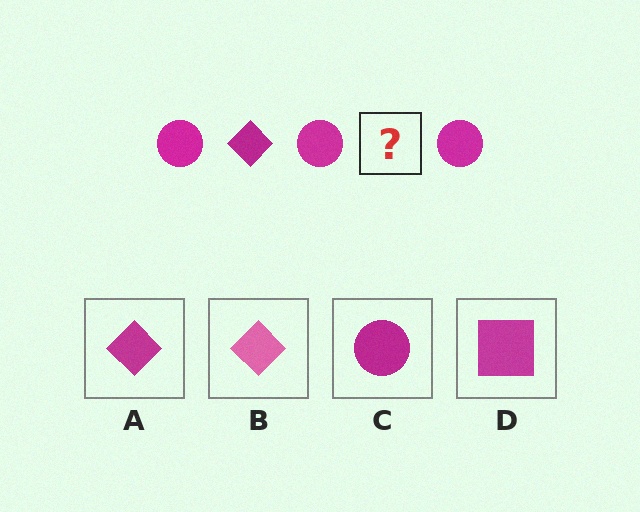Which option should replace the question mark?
Option A.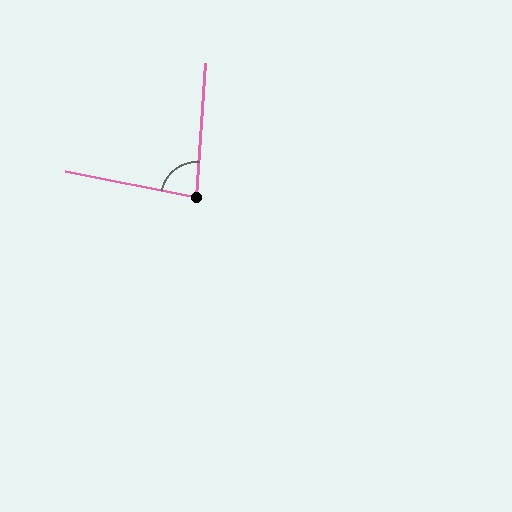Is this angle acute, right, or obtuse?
It is acute.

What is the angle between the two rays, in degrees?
Approximately 82 degrees.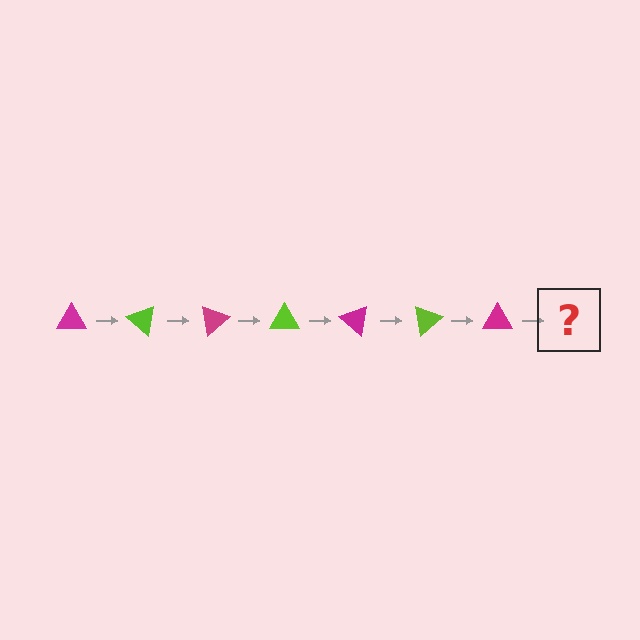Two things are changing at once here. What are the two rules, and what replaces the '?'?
The two rules are that it rotates 40 degrees each step and the color cycles through magenta and lime. The '?' should be a lime triangle, rotated 280 degrees from the start.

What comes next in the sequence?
The next element should be a lime triangle, rotated 280 degrees from the start.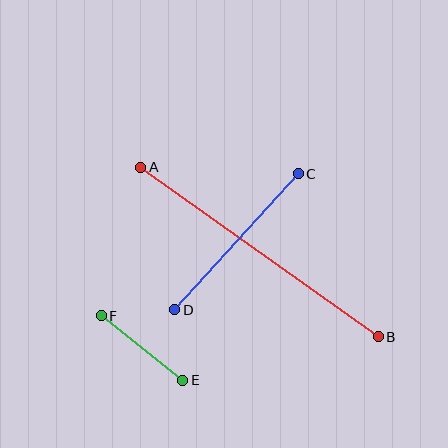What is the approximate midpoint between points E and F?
The midpoint is at approximately (142, 348) pixels.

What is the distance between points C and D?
The distance is approximately 184 pixels.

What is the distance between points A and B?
The distance is approximately 292 pixels.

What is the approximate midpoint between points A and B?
The midpoint is at approximately (260, 252) pixels.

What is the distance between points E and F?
The distance is approximately 104 pixels.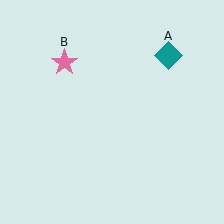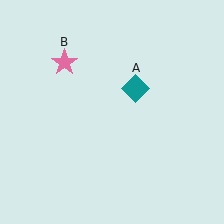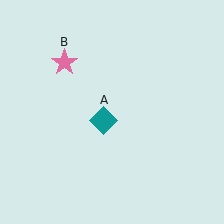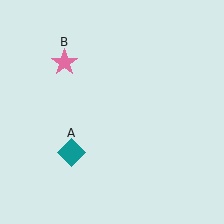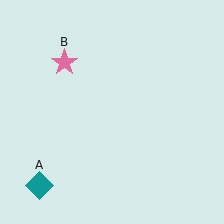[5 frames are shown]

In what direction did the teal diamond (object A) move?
The teal diamond (object A) moved down and to the left.